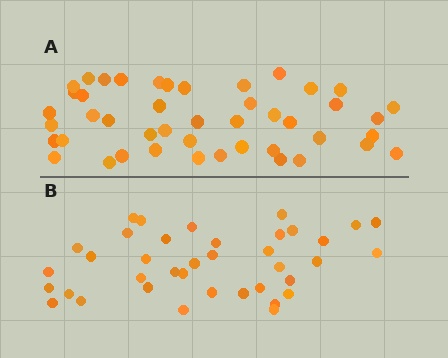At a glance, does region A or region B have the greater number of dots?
Region A (the top region) has more dots.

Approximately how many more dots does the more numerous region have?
Region A has roughly 8 or so more dots than region B.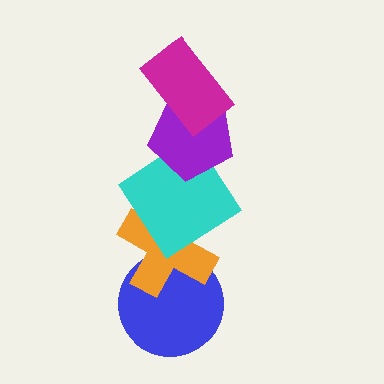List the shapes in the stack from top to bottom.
From top to bottom: the magenta rectangle, the purple pentagon, the cyan diamond, the orange cross, the blue circle.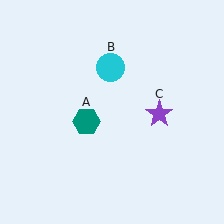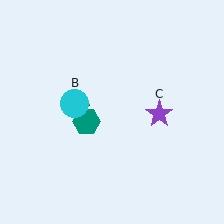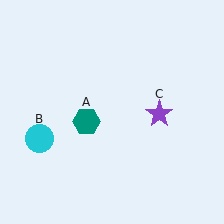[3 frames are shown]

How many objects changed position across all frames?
1 object changed position: cyan circle (object B).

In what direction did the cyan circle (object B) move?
The cyan circle (object B) moved down and to the left.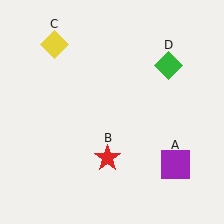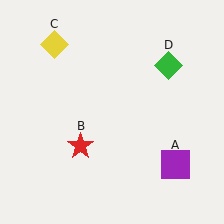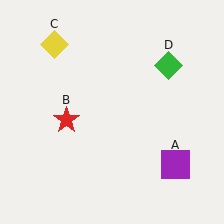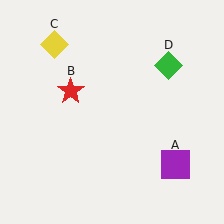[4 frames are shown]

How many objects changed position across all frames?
1 object changed position: red star (object B).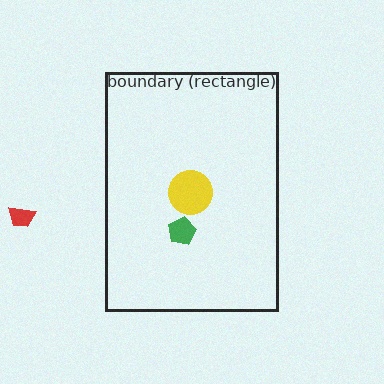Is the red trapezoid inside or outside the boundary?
Outside.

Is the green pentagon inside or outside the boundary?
Inside.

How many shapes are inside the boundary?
2 inside, 1 outside.